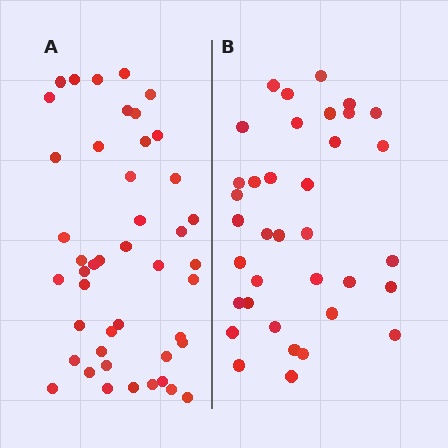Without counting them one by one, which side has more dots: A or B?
Region A (the left region) has more dots.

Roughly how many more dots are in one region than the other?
Region A has roughly 8 or so more dots than region B.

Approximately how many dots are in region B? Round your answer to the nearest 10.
About 40 dots. (The exact count is 36, which rounds to 40.)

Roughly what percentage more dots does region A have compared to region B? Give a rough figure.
About 25% more.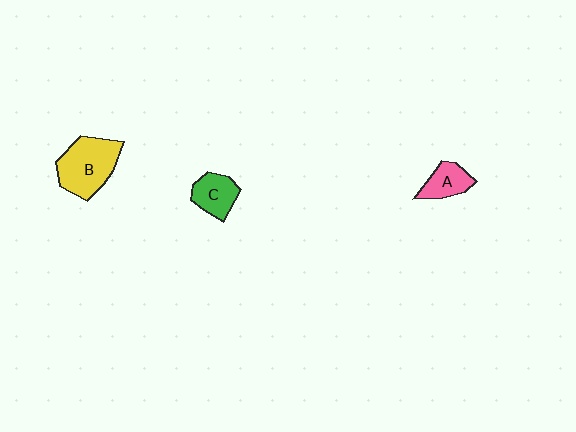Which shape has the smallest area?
Shape A (pink).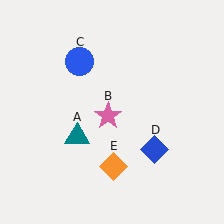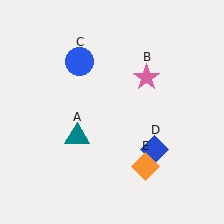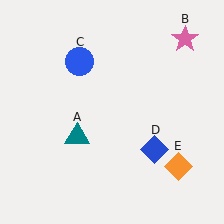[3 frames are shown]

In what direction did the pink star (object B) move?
The pink star (object B) moved up and to the right.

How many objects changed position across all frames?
2 objects changed position: pink star (object B), orange diamond (object E).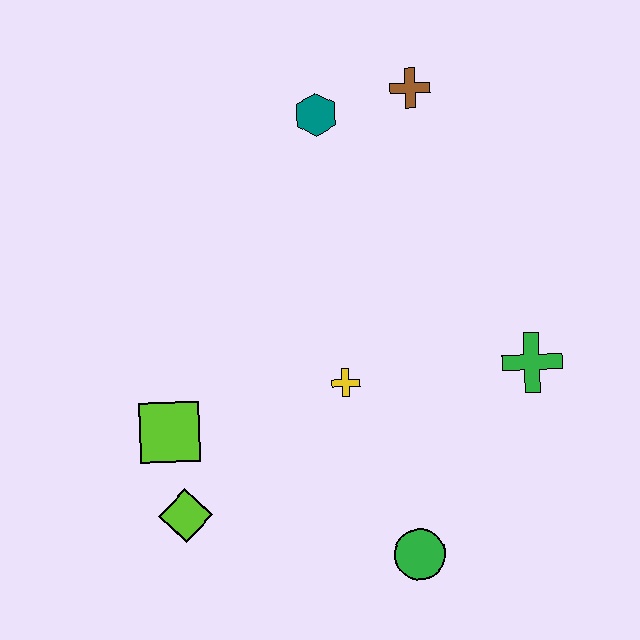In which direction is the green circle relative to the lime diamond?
The green circle is to the right of the lime diamond.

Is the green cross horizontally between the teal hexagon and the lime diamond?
No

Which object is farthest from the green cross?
The lime diamond is farthest from the green cross.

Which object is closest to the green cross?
The yellow cross is closest to the green cross.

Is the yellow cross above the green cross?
No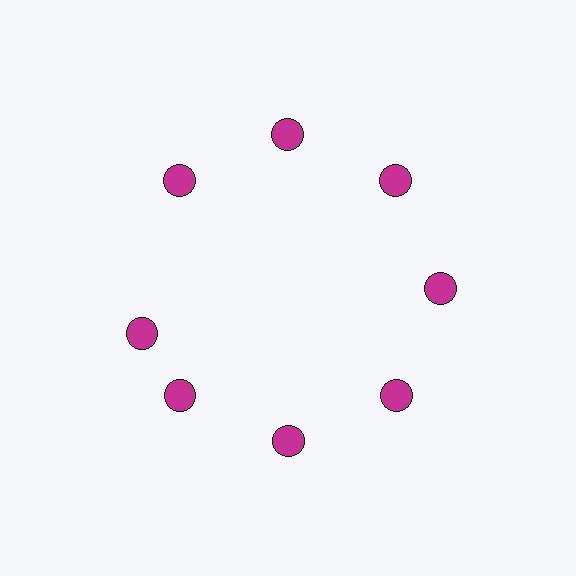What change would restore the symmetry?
The symmetry would be restored by rotating it back into even spacing with its neighbors so that all 8 circles sit at equal angles and equal distance from the center.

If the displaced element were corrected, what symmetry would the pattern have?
It would have 8-fold rotational symmetry — the pattern would map onto itself every 45 degrees.